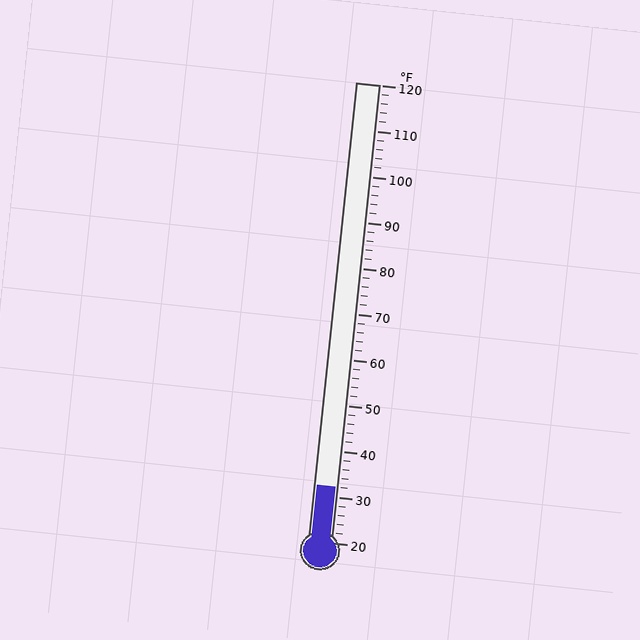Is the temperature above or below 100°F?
The temperature is below 100°F.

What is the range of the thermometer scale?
The thermometer scale ranges from 20°F to 120°F.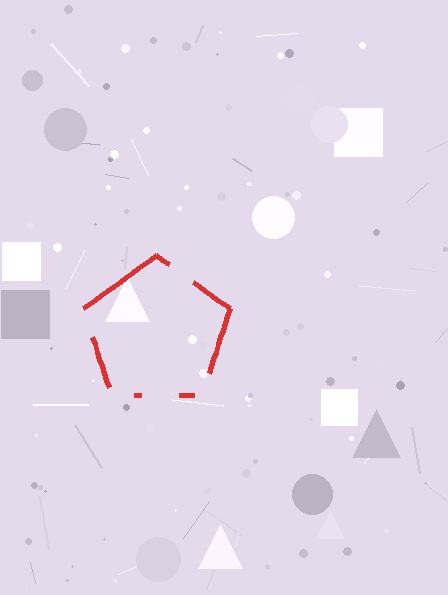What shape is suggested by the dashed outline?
The dashed outline suggests a pentagon.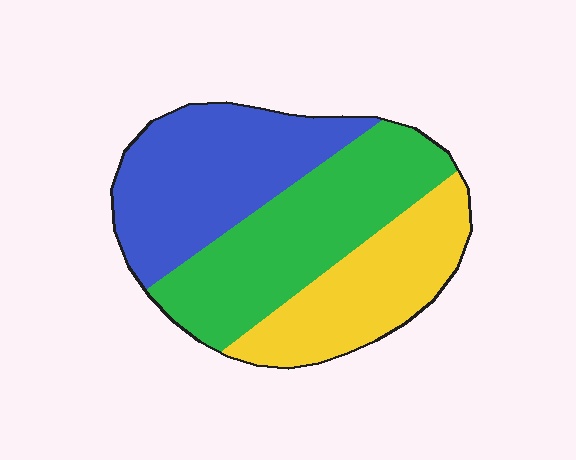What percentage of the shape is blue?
Blue covers roughly 35% of the shape.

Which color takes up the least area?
Yellow, at roughly 30%.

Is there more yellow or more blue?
Blue.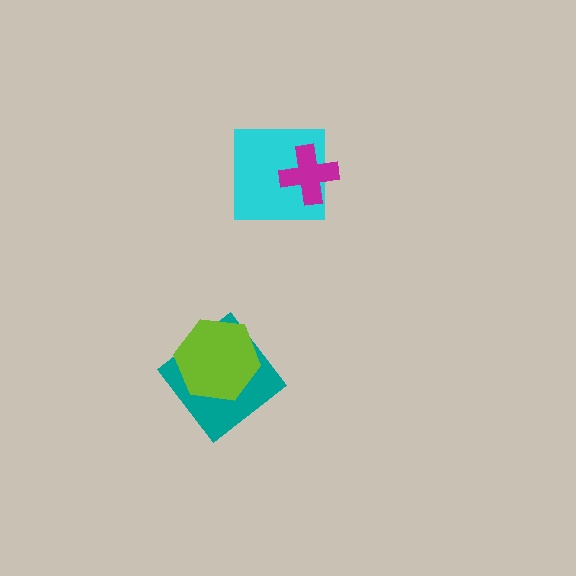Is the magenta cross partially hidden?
No, no other shape covers it.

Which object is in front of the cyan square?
The magenta cross is in front of the cyan square.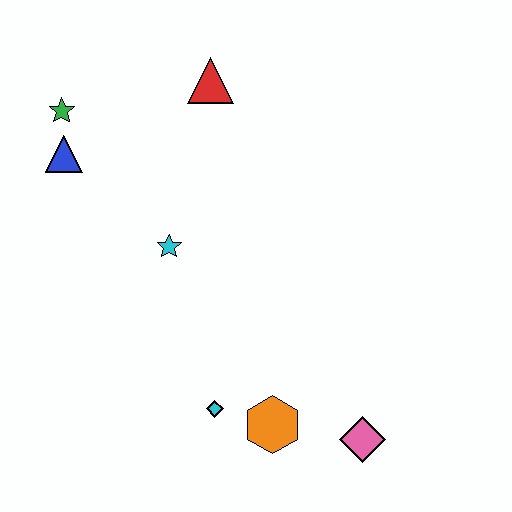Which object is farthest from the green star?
The pink diamond is farthest from the green star.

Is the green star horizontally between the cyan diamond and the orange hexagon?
No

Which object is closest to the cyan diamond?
The orange hexagon is closest to the cyan diamond.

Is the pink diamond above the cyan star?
No